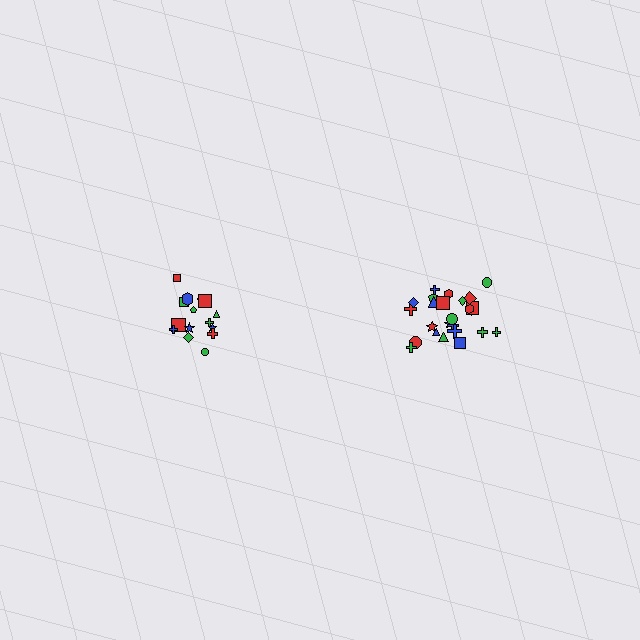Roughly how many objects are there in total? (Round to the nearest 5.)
Roughly 40 objects in total.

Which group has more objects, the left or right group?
The right group.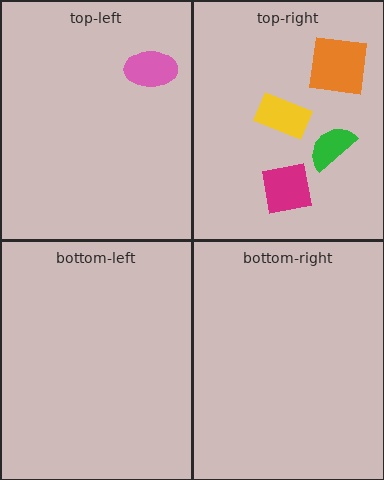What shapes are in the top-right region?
The yellow rectangle, the magenta square, the orange square, the green semicircle.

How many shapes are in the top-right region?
4.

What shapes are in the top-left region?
The pink ellipse.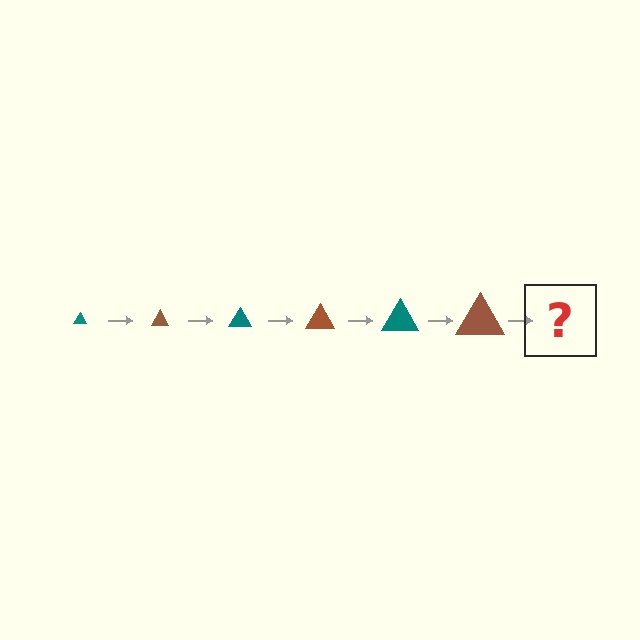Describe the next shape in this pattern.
It should be a teal triangle, larger than the previous one.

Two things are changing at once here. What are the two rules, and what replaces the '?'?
The two rules are that the triangle grows larger each step and the color cycles through teal and brown. The '?' should be a teal triangle, larger than the previous one.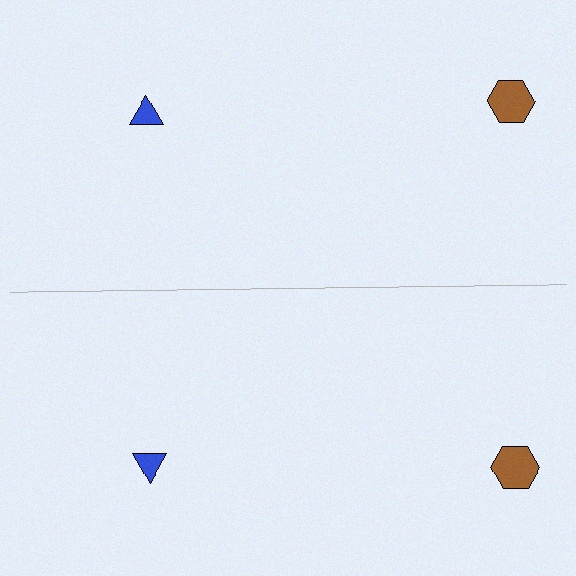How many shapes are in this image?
There are 4 shapes in this image.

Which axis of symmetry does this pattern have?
The pattern has a horizontal axis of symmetry running through the center of the image.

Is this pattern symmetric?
Yes, this pattern has bilateral (reflection) symmetry.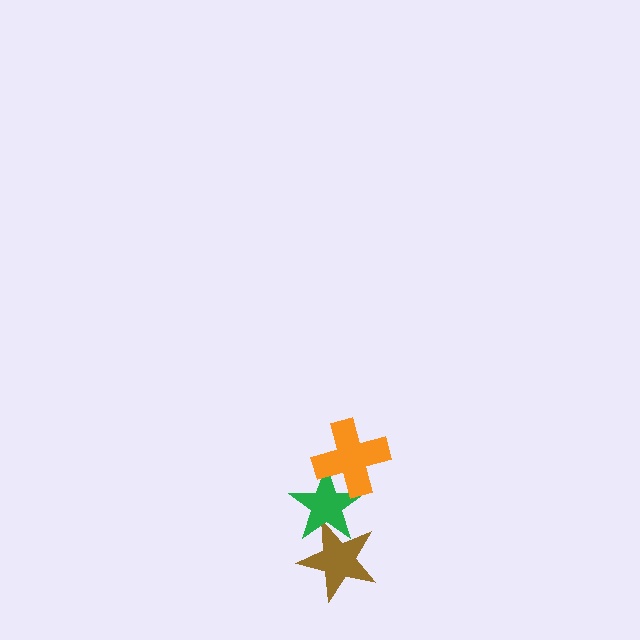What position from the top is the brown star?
The brown star is 3rd from the top.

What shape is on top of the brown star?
The green star is on top of the brown star.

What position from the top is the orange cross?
The orange cross is 1st from the top.